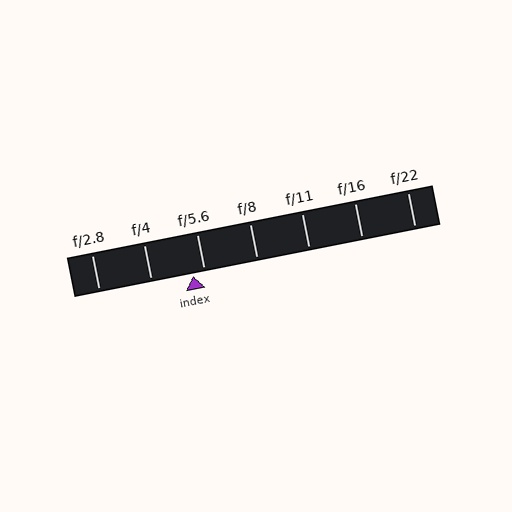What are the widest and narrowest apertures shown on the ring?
The widest aperture shown is f/2.8 and the narrowest is f/22.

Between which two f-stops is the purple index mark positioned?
The index mark is between f/4 and f/5.6.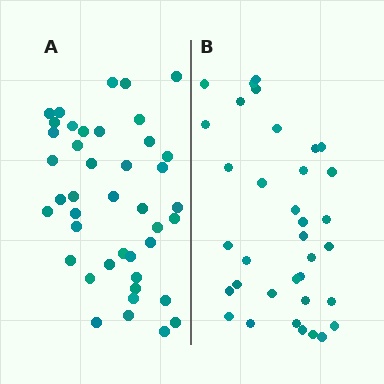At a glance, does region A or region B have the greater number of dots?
Region A (the left region) has more dots.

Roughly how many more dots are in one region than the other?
Region A has roughly 8 or so more dots than region B.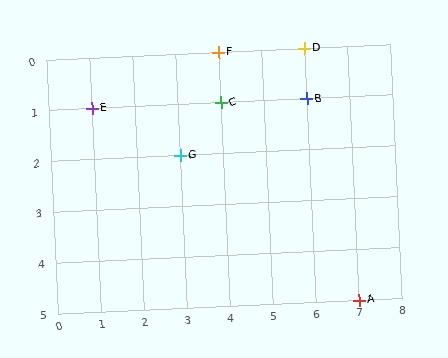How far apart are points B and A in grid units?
Points B and A are 1 column and 4 rows apart (about 4.1 grid units diagonally).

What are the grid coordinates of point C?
Point C is at grid coordinates (4, 1).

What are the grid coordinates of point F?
Point F is at grid coordinates (4, 0).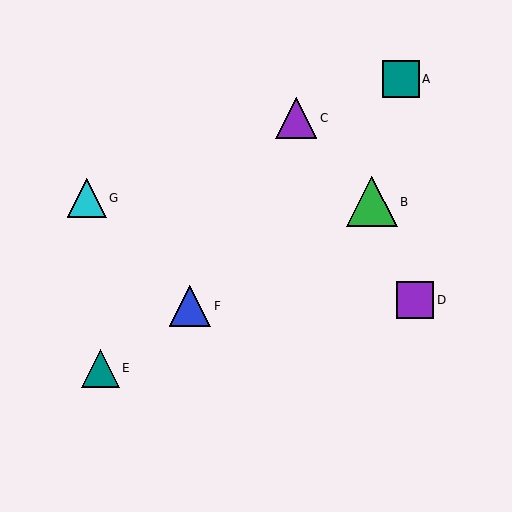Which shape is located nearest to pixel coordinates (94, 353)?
The teal triangle (labeled E) at (100, 368) is nearest to that location.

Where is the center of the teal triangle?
The center of the teal triangle is at (100, 368).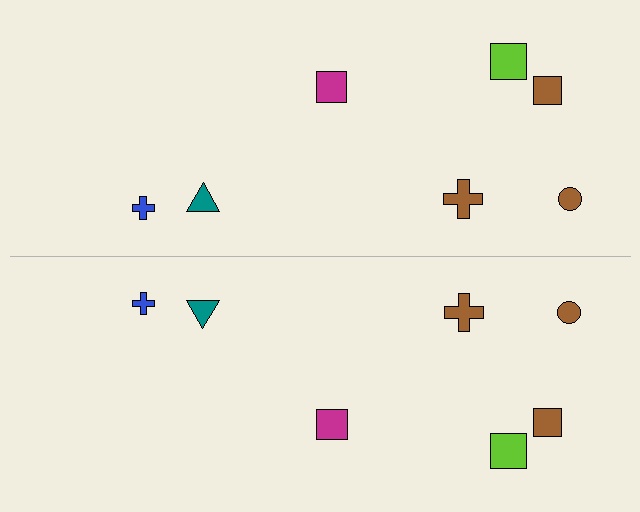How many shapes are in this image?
There are 14 shapes in this image.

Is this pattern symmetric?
Yes, this pattern has bilateral (reflection) symmetry.